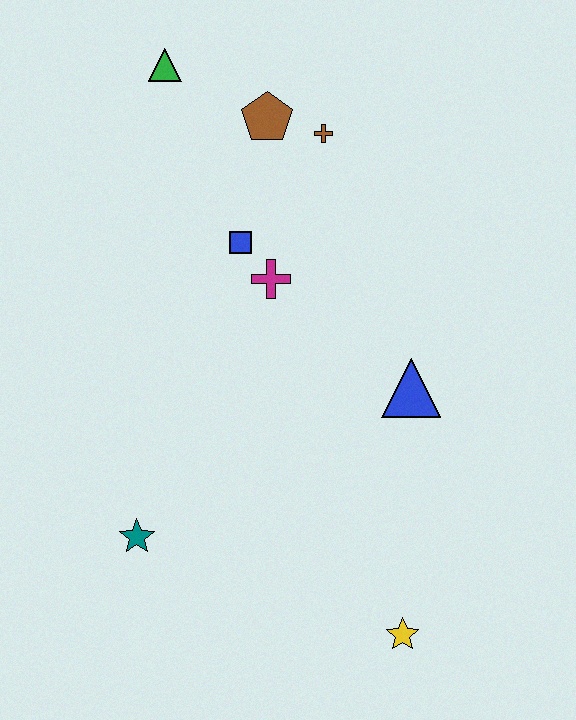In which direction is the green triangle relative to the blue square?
The green triangle is above the blue square.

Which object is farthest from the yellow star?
The green triangle is farthest from the yellow star.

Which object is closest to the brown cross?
The brown pentagon is closest to the brown cross.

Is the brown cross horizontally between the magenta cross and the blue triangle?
Yes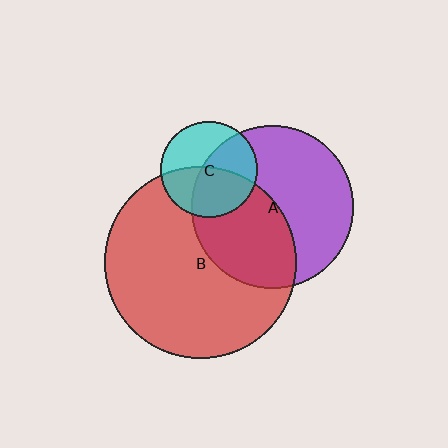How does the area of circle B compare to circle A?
Approximately 1.4 times.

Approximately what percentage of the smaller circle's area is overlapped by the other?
Approximately 50%.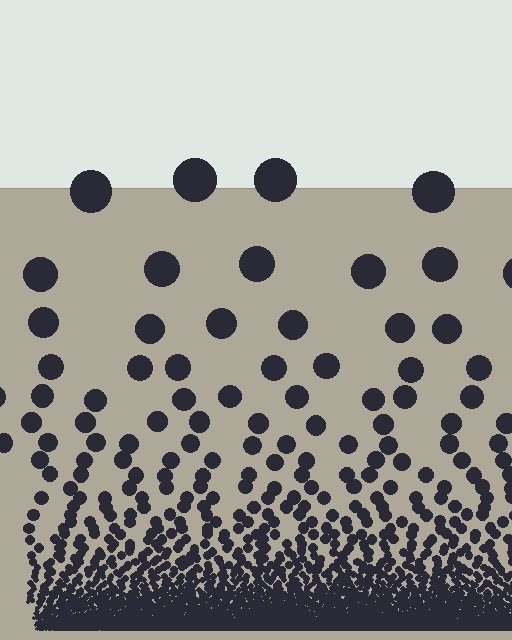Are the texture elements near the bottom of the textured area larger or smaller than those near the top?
Smaller. The gradient is inverted — elements near the bottom are smaller and denser.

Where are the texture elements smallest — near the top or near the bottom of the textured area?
Near the bottom.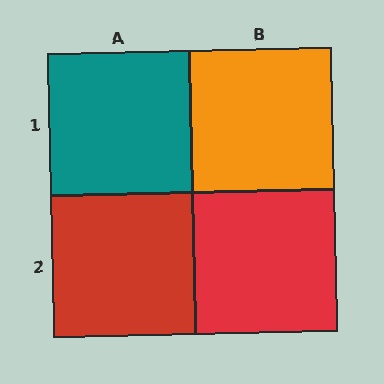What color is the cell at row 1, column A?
Teal.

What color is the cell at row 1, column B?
Orange.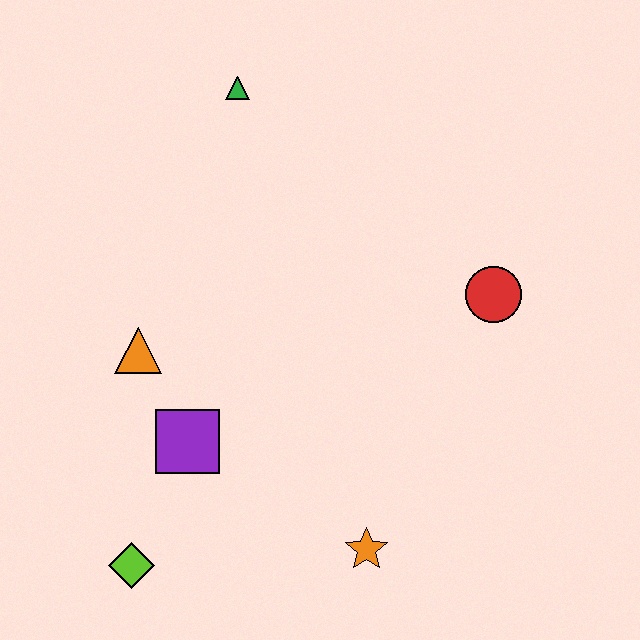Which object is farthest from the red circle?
The lime diamond is farthest from the red circle.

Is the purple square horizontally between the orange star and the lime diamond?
Yes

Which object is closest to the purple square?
The orange triangle is closest to the purple square.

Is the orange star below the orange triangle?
Yes